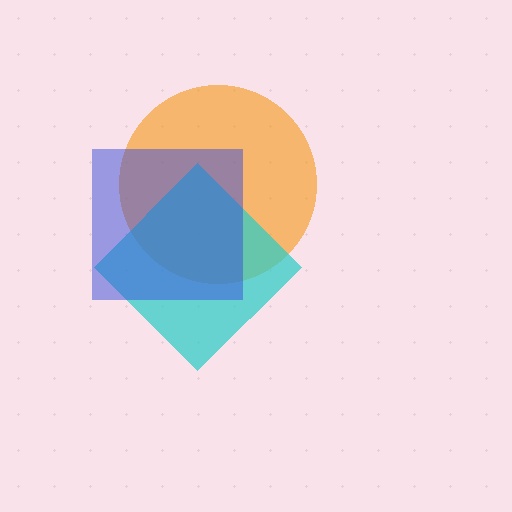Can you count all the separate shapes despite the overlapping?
Yes, there are 3 separate shapes.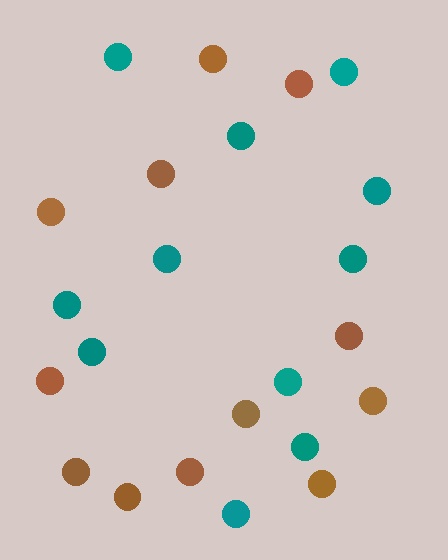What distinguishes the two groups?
There are 2 groups: one group of teal circles (11) and one group of brown circles (12).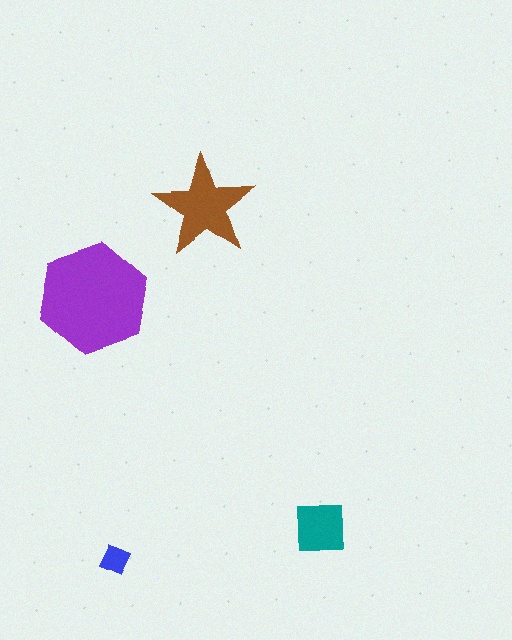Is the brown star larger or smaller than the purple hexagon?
Smaller.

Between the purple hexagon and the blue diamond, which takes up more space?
The purple hexagon.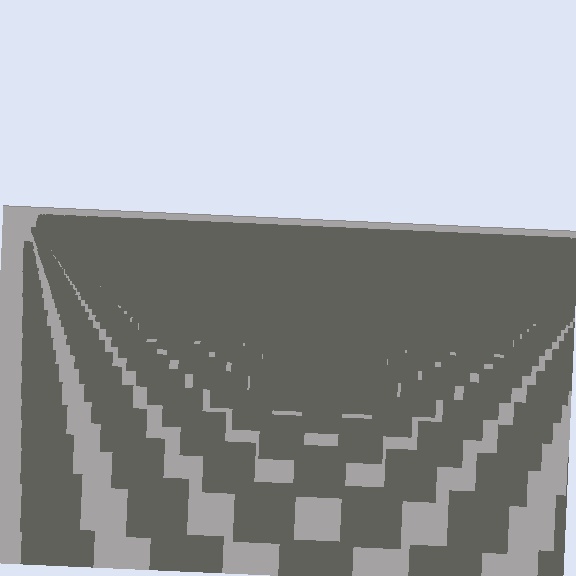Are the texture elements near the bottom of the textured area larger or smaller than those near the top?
Larger. Near the bottom, elements are closer to the viewer and appear at a bigger on-screen size.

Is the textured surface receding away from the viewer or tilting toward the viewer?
The surface is receding away from the viewer. Texture elements get smaller and denser toward the top.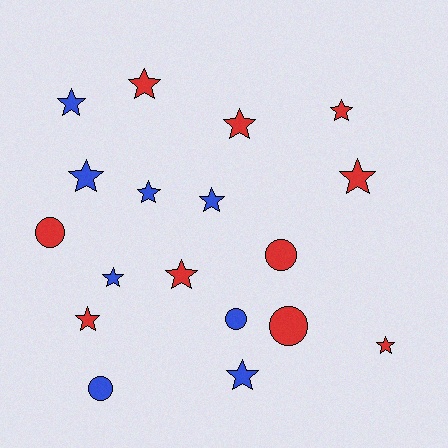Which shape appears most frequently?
Star, with 13 objects.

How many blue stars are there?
There are 6 blue stars.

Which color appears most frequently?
Red, with 10 objects.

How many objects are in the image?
There are 18 objects.